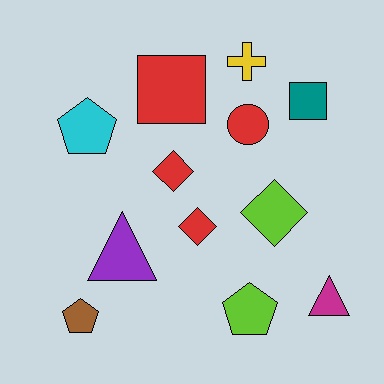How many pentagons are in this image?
There are 3 pentagons.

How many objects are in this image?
There are 12 objects.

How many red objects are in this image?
There are 4 red objects.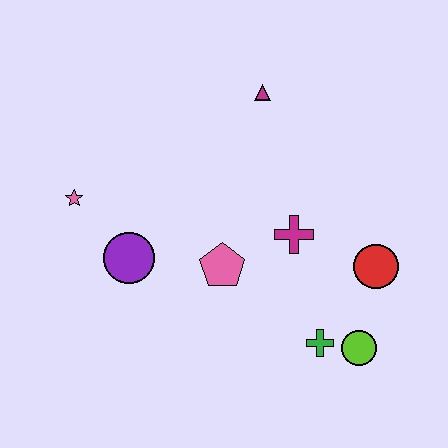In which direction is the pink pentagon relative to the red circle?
The pink pentagon is to the left of the red circle.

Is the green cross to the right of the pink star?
Yes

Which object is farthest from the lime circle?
The pink star is farthest from the lime circle.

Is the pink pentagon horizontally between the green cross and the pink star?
Yes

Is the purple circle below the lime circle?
No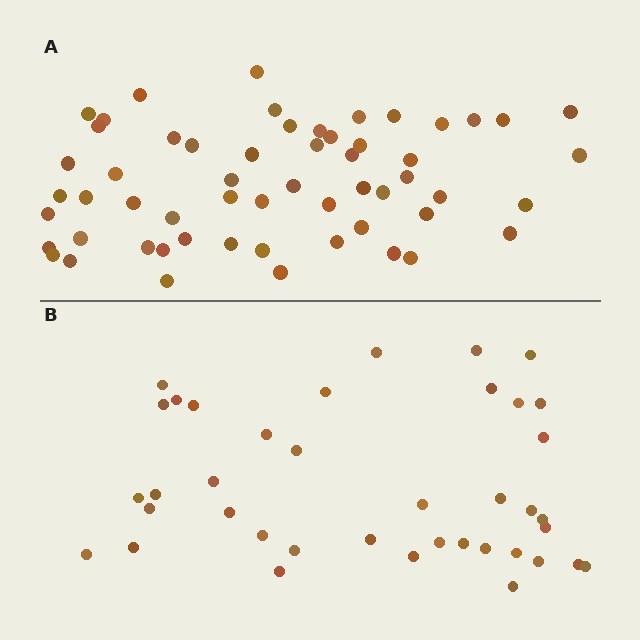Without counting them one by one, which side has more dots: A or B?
Region A (the top region) has more dots.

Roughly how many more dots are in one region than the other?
Region A has approximately 20 more dots than region B.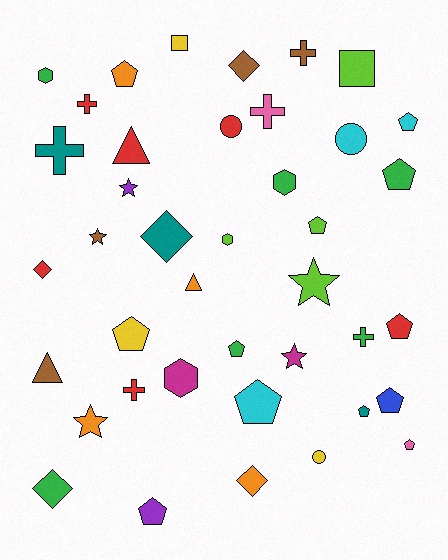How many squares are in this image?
There are 2 squares.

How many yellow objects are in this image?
There are 3 yellow objects.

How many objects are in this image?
There are 40 objects.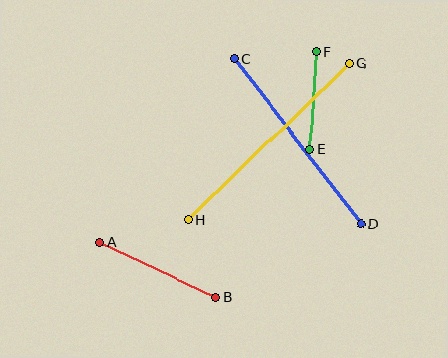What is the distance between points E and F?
The distance is approximately 98 pixels.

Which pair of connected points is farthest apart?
Points G and H are farthest apart.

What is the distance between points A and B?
The distance is approximately 128 pixels.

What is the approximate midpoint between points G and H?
The midpoint is at approximately (269, 141) pixels.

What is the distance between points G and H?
The distance is approximately 225 pixels.